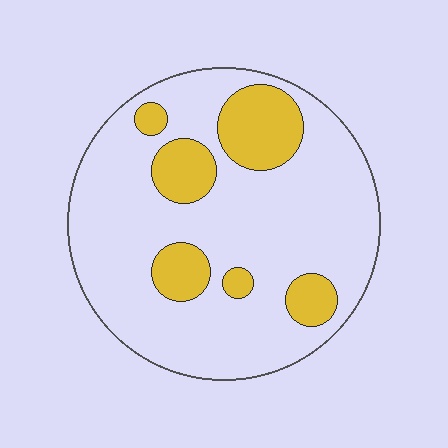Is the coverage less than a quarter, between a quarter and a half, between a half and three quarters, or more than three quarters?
Less than a quarter.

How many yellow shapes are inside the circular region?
6.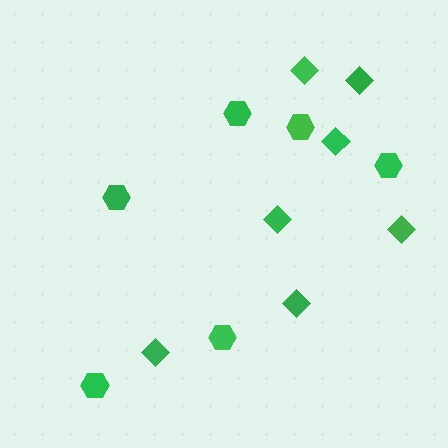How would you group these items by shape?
There are 2 groups: one group of hexagons (6) and one group of diamonds (7).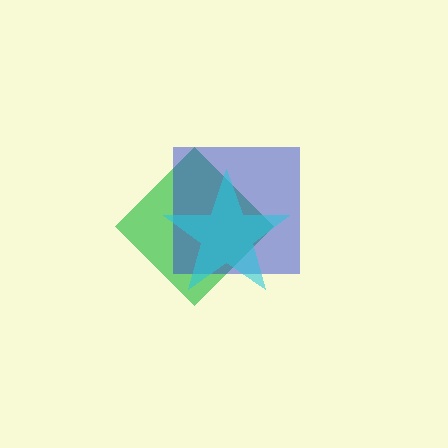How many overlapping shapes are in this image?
There are 3 overlapping shapes in the image.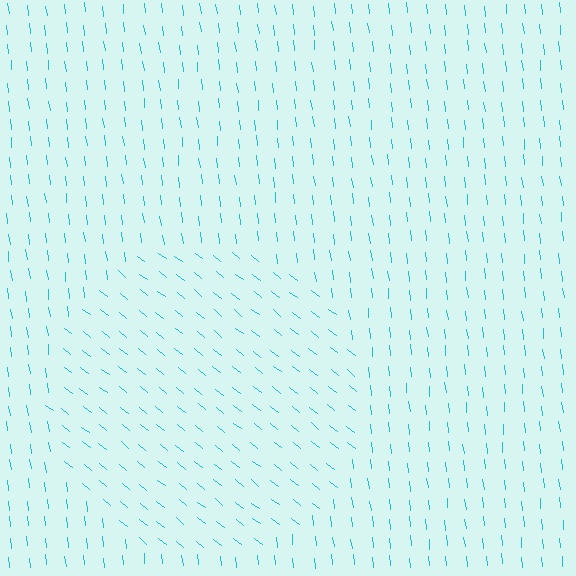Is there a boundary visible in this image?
Yes, there is a texture boundary formed by a change in line orientation.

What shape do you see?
I see a circle.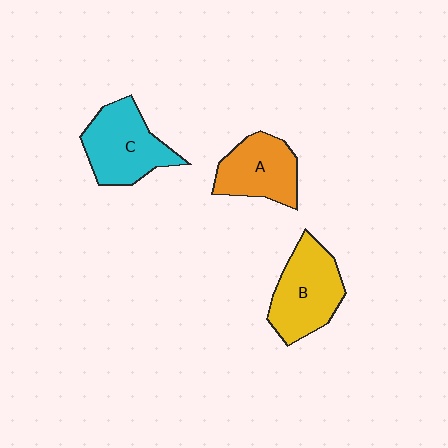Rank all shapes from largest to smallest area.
From largest to smallest: B (yellow), C (cyan), A (orange).